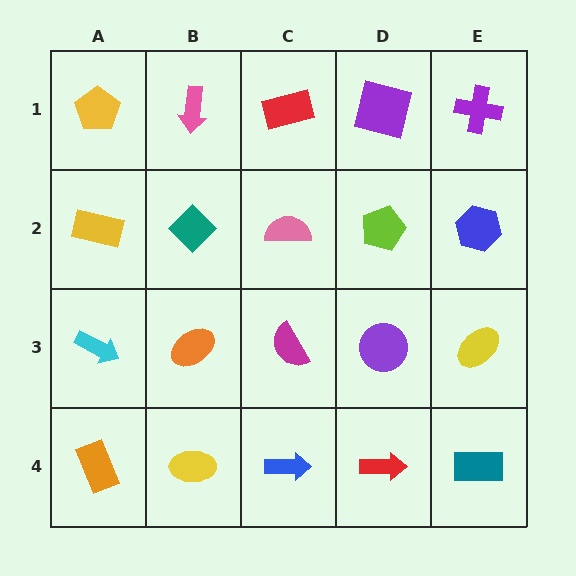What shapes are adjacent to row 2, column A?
A yellow pentagon (row 1, column A), a cyan arrow (row 3, column A), a teal diamond (row 2, column B).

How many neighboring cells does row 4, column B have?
3.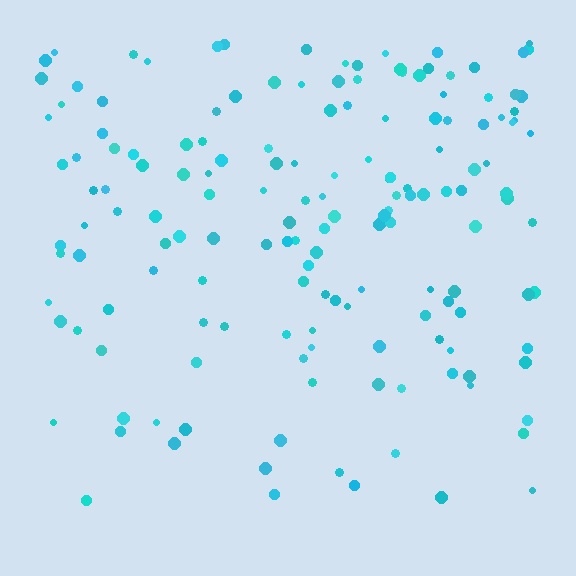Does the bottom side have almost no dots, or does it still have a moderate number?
Still a moderate number, just noticeably fewer than the top.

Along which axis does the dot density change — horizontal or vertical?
Vertical.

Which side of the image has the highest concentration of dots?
The top.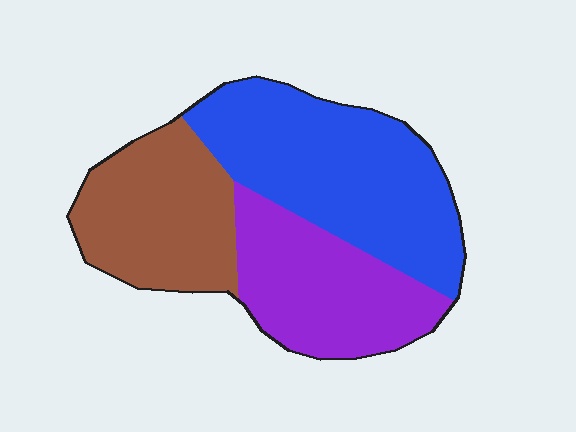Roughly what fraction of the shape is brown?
Brown takes up about one quarter (1/4) of the shape.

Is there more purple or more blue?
Blue.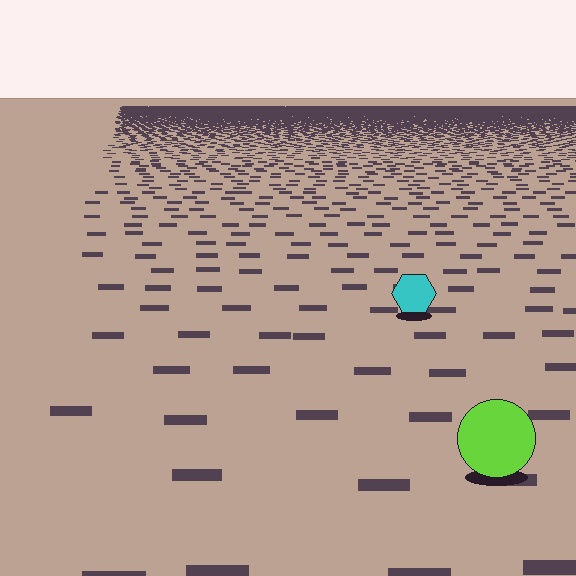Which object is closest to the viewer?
The lime circle is closest. The texture marks near it are larger and more spread out.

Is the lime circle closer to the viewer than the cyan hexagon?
Yes. The lime circle is closer — you can tell from the texture gradient: the ground texture is coarser near it.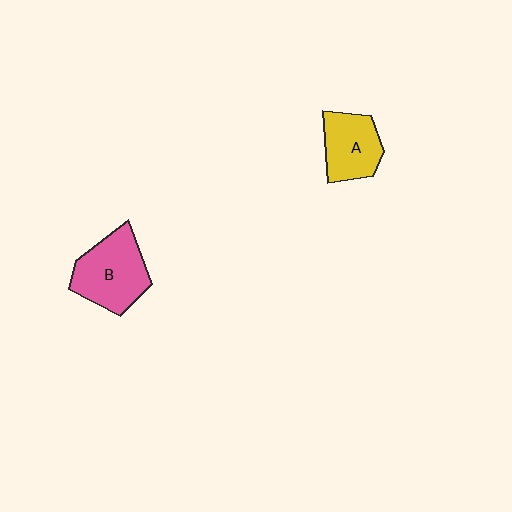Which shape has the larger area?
Shape B (pink).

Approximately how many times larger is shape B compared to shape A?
Approximately 1.3 times.